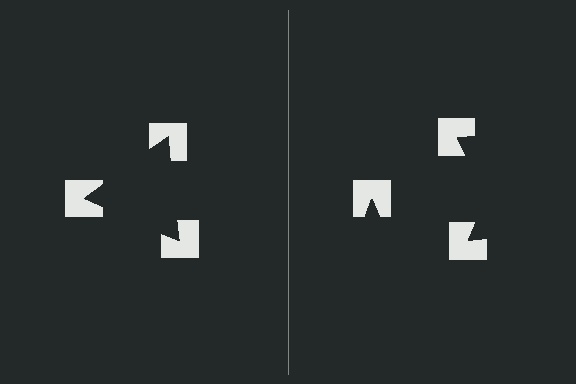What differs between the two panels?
The notched squares are positioned identically on both sides; only the wedge orientations differ. On the left they align to a triangle; on the right they are misaligned.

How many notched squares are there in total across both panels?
6 — 3 on each side.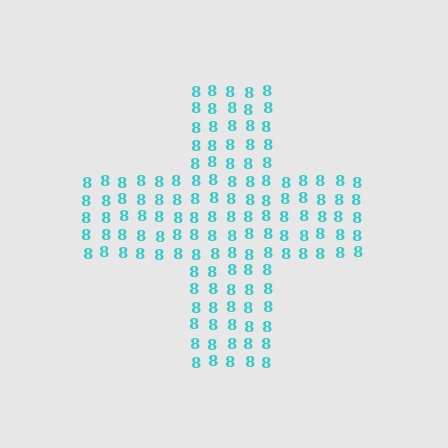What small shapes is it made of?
It is made of small digit 8's.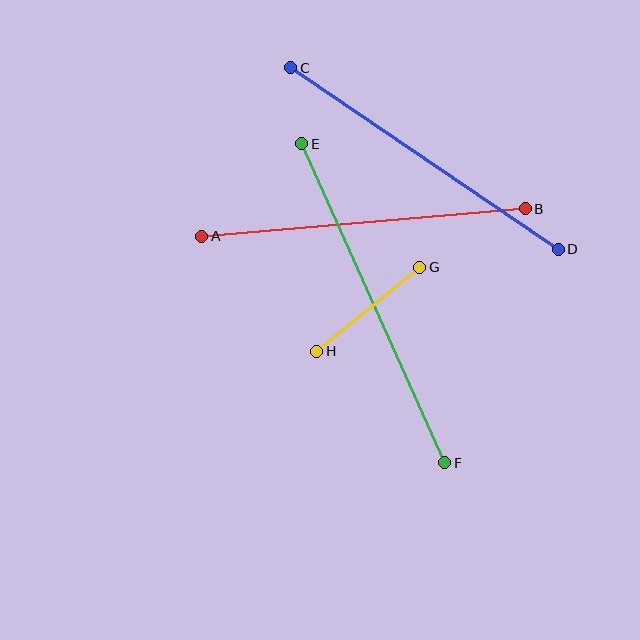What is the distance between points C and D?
The distance is approximately 324 pixels.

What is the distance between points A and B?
The distance is approximately 324 pixels.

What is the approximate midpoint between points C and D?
The midpoint is at approximately (424, 159) pixels.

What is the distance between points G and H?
The distance is approximately 133 pixels.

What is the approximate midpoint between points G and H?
The midpoint is at approximately (368, 309) pixels.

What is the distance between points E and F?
The distance is approximately 349 pixels.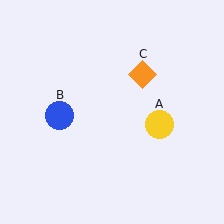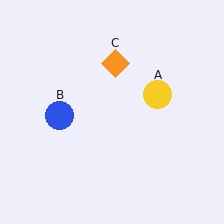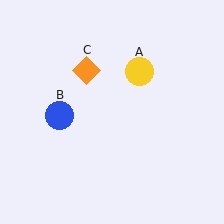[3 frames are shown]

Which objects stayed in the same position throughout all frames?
Blue circle (object B) remained stationary.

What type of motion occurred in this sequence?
The yellow circle (object A), orange diamond (object C) rotated counterclockwise around the center of the scene.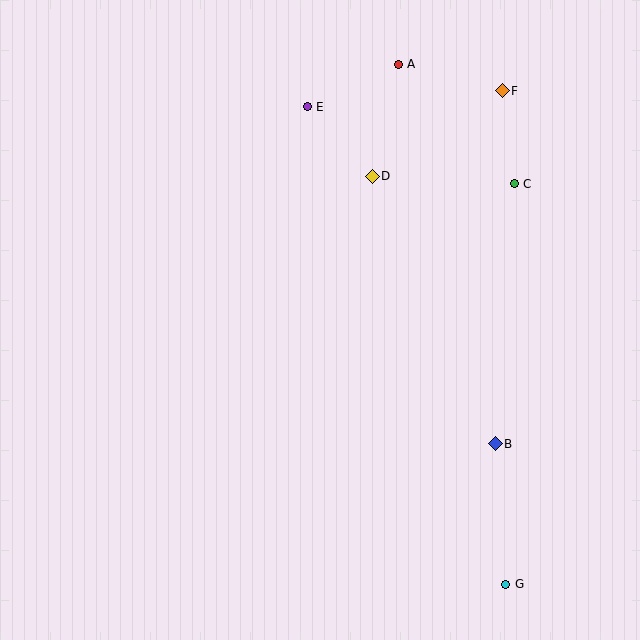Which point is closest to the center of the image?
Point D at (372, 176) is closest to the center.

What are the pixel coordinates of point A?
Point A is at (398, 64).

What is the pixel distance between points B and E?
The distance between B and E is 386 pixels.